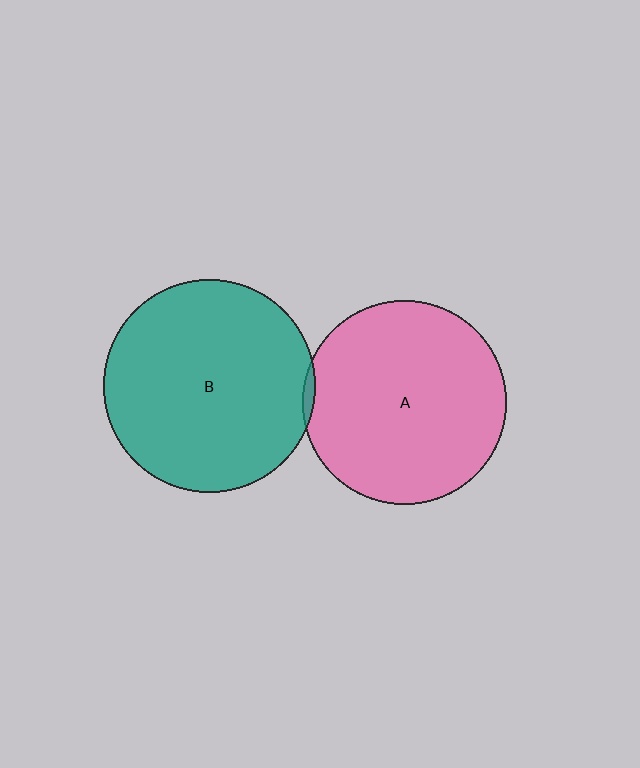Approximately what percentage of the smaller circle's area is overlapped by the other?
Approximately 5%.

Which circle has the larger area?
Circle B (teal).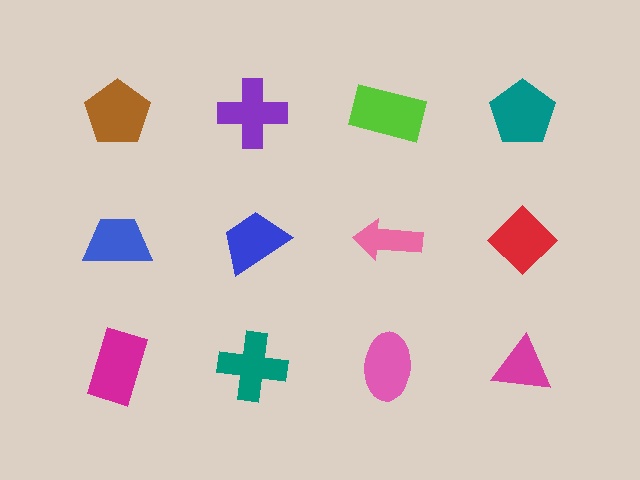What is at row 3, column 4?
A magenta triangle.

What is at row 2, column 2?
A blue trapezoid.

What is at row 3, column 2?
A teal cross.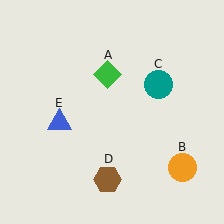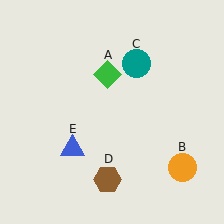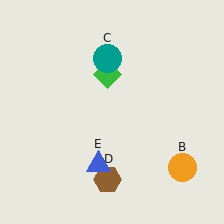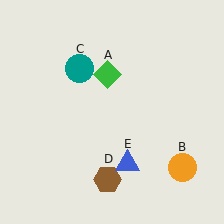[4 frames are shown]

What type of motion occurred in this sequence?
The teal circle (object C), blue triangle (object E) rotated counterclockwise around the center of the scene.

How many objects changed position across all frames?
2 objects changed position: teal circle (object C), blue triangle (object E).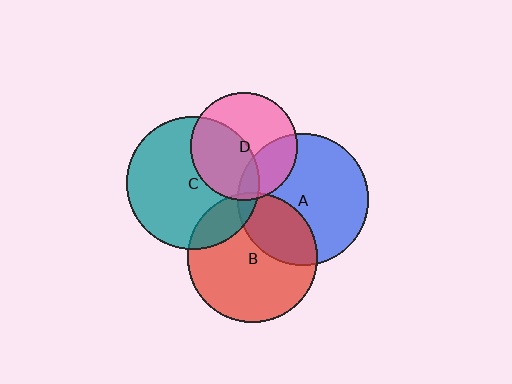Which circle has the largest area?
Circle C (teal).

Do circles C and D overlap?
Yes.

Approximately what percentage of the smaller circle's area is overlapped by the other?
Approximately 45%.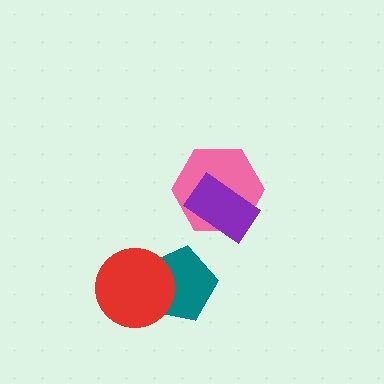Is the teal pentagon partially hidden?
Yes, it is partially covered by another shape.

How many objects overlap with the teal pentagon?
1 object overlaps with the teal pentagon.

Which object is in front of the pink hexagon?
The purple rectangle is in front of the pink hexagon.